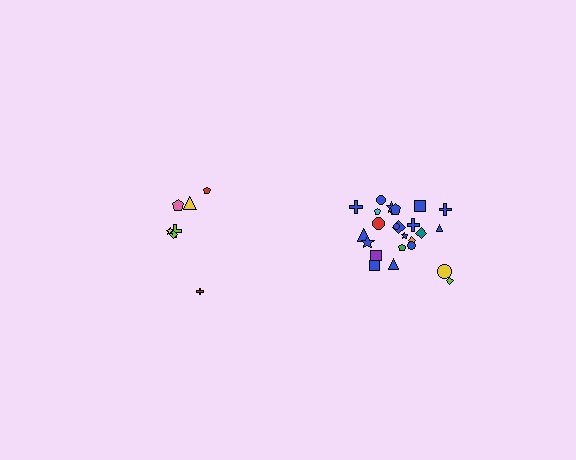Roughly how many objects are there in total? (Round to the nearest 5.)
Roughly 30 objects in total.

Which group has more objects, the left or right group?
The right group.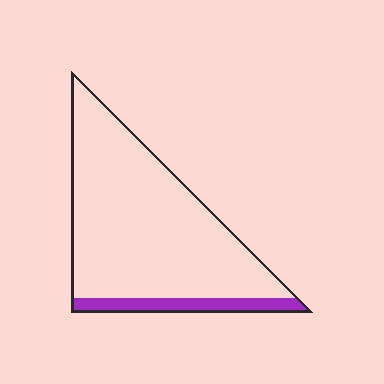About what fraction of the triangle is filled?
About one eighth (1/8).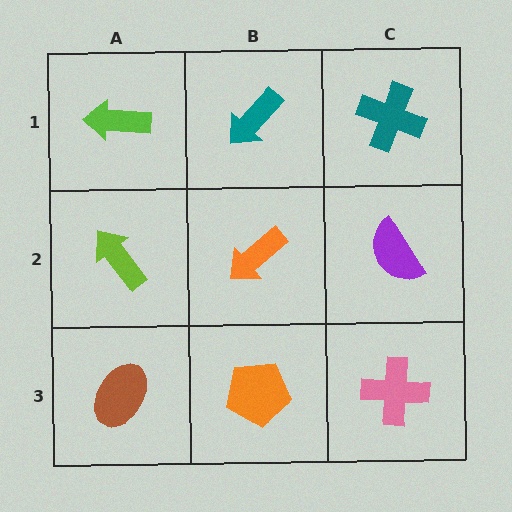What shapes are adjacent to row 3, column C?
A purple semicircle (row 2, column C), an orange pentagon (row 3, column B).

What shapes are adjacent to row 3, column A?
A lime arrow (row 2, column A), an orange pentagon (row 3, column B).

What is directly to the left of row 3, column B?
A brown ellipse.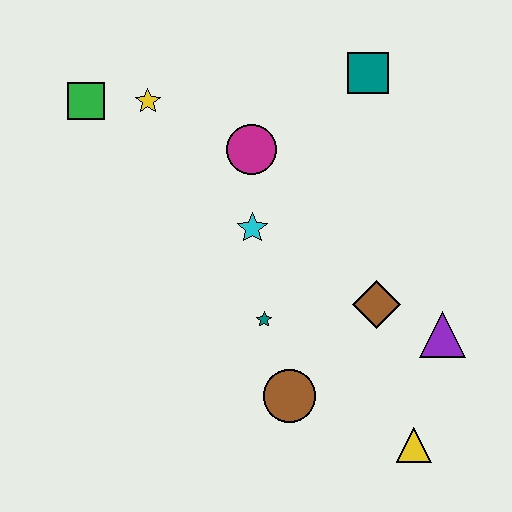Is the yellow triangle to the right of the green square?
Yes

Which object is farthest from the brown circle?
The green square is farthest from the brown circle.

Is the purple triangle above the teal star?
No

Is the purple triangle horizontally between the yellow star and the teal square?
No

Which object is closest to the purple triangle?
The brown diamond is closest to the purple triangle.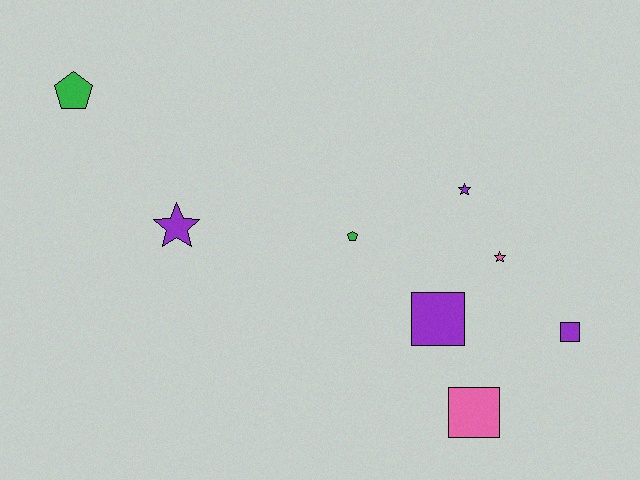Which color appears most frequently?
Purple, with 4 objects.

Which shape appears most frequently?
Square, with 3 objects.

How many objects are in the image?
There are 8 objects.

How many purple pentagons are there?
There are no purple pentagons.